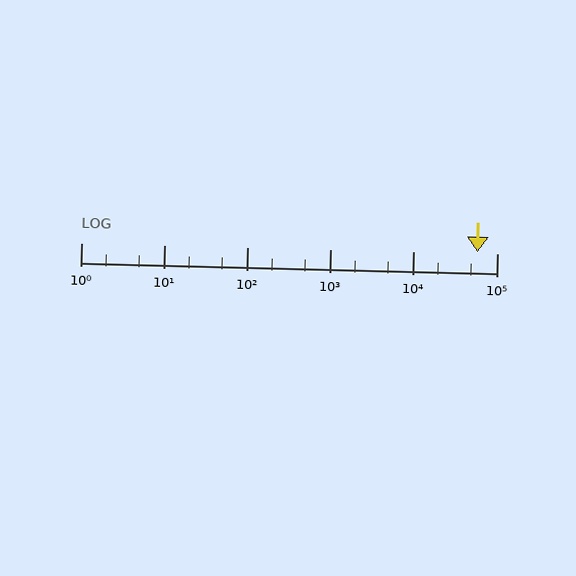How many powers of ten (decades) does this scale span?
The scale spans 5 decades, from 1 to 100000.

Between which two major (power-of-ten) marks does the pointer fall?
The pointer is between 10000 and 100000.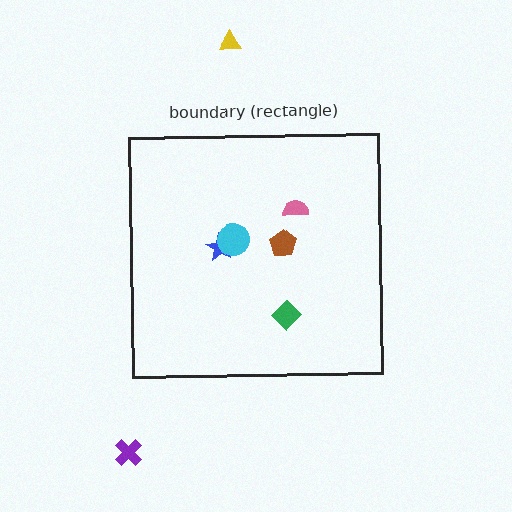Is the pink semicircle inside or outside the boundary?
Inside.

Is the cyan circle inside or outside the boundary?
Inside.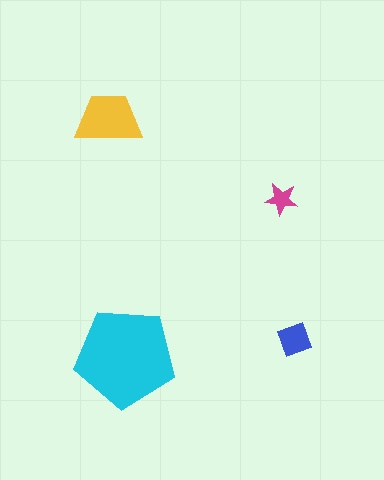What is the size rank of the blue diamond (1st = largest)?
3rd.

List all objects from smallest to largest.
The magenta star, the blue diamond, the yellow trapezoid, the cyan pentagon.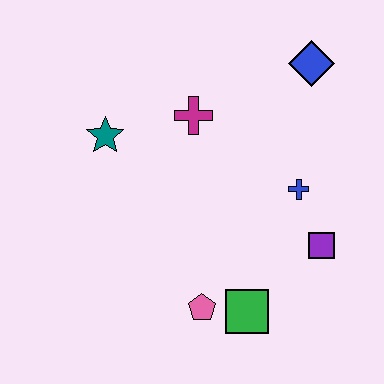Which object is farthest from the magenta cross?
The green square is farthest from the magenta cross.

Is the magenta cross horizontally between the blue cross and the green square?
No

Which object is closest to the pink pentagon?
The green square is closest to the pink pentagon.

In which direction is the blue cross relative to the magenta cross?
The blue cross is to the right of the magenta cross.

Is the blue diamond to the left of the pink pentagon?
No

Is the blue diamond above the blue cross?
Yes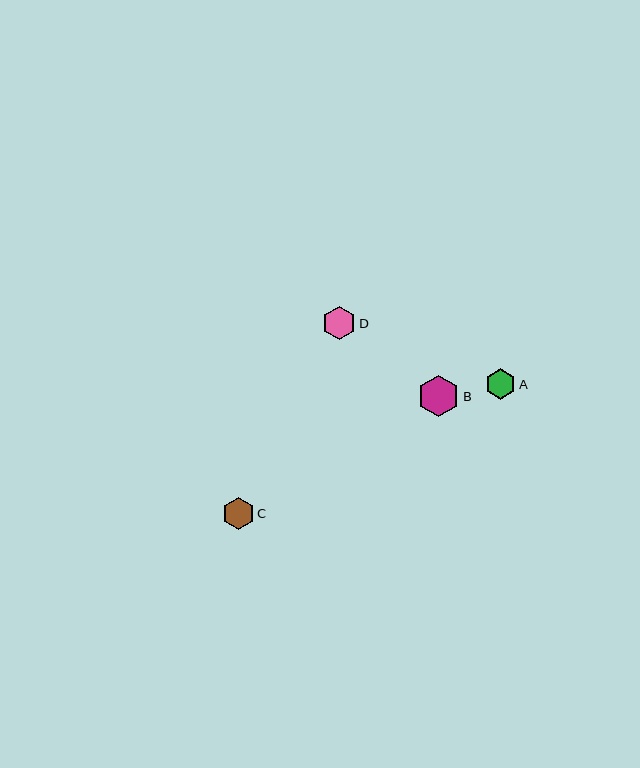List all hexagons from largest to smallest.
From largest to smallest: B, D, C, A.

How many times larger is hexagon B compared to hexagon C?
Hexagon B is approximately 1.3 times the size of hexagon C.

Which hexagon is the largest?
Hexagon B is the largest with a size of approximately 42 pixels.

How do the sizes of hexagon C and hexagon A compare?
Hexagon C and hexagon A are approximately the same size.